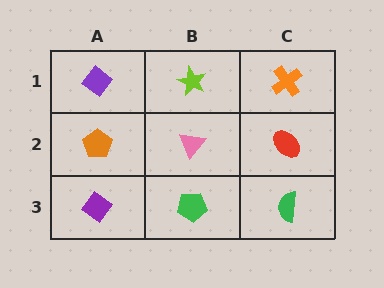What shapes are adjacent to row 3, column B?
A pink triangle (row 2, column B), a purple diamond (row 3, column A), a green semicircle (row 3, column C).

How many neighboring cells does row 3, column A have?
2.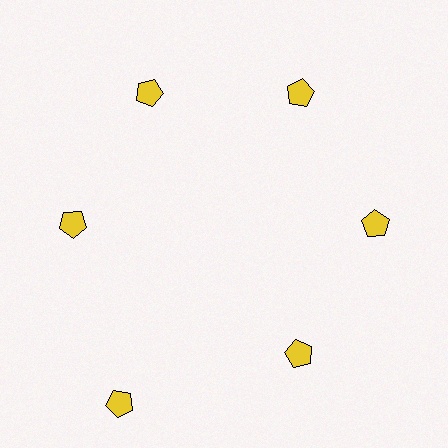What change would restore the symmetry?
The symmetry would be restored by moving it inward, back onto the ring so that all 6 pentagons sit at equal angles and equal distance from the center.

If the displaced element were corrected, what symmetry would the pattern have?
It would have 6-fold rotational symmetry — the pattern would map onto itself every 60 degrees.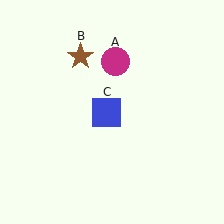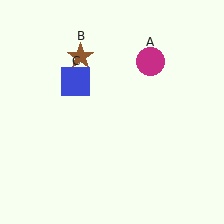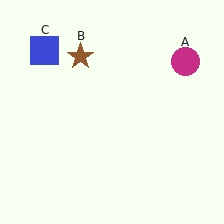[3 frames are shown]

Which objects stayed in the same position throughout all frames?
Brown star (object B) remained stationary.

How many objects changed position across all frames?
2 objects changed position: magenta circle (object A), blue square (object C).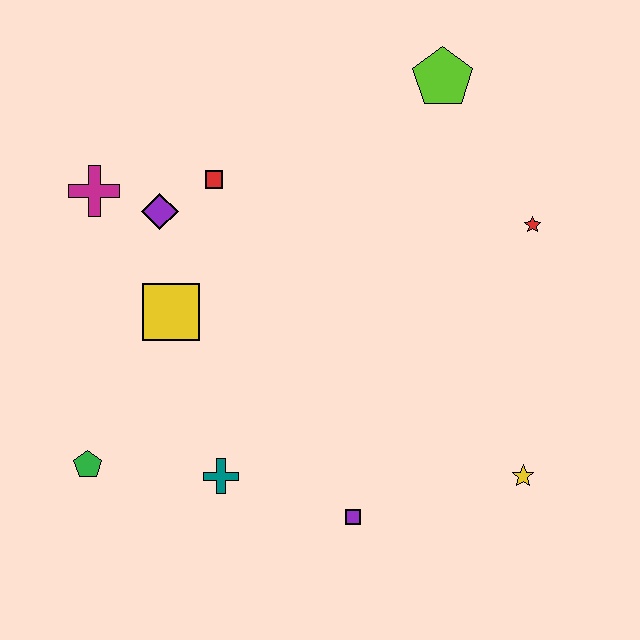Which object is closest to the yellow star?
The purple square is closest to the yellow star.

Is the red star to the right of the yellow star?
Yes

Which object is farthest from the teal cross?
The lime pentagon is farthest from the teal cross.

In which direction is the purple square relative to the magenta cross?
The purple square is below the magenta cross.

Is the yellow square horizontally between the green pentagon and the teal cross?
Yes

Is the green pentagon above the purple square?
Yes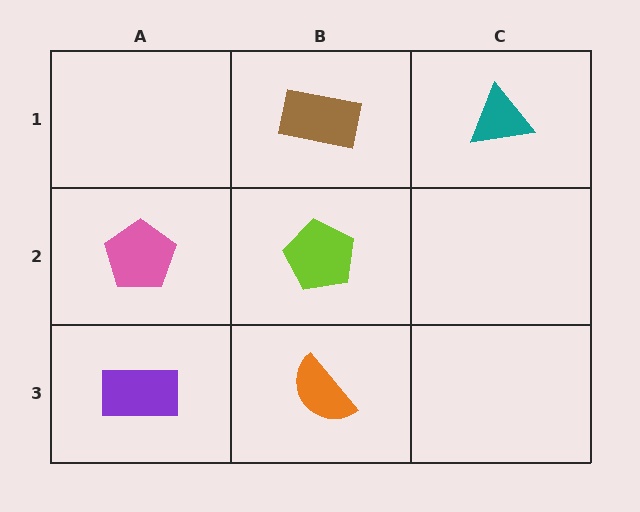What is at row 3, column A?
A purple rectangle.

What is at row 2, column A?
A pink pentagon.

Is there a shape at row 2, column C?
No, that cell is empty.